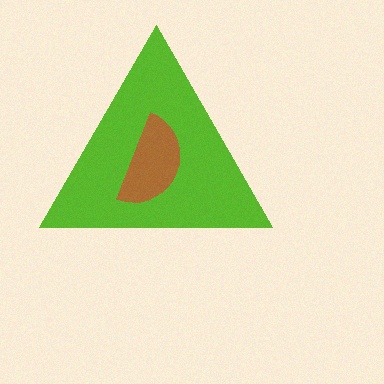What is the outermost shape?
The lime triangle.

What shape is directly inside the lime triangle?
The brown semicircle.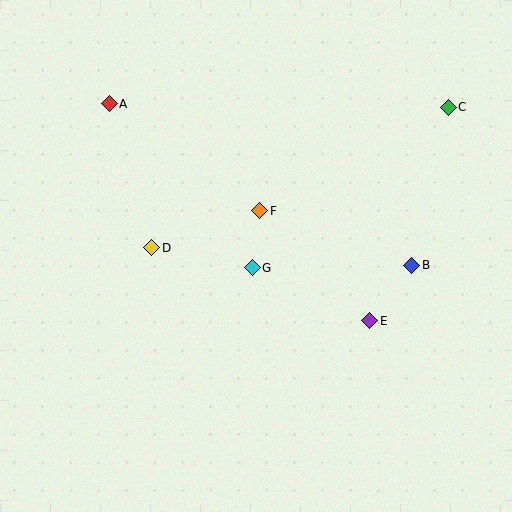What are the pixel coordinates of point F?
Point F is at (260, 211).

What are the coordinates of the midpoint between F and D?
The midpoint between F and D is at (206, 229).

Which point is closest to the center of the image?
Point G at (252, 268) is closest to the center.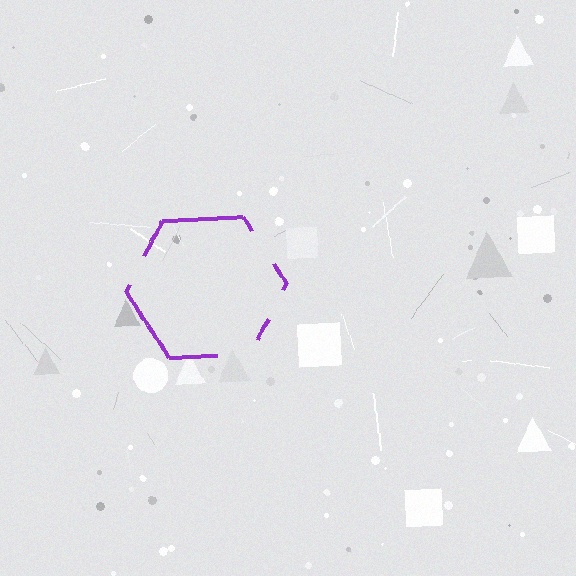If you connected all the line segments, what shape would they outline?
They would outline a hexagon.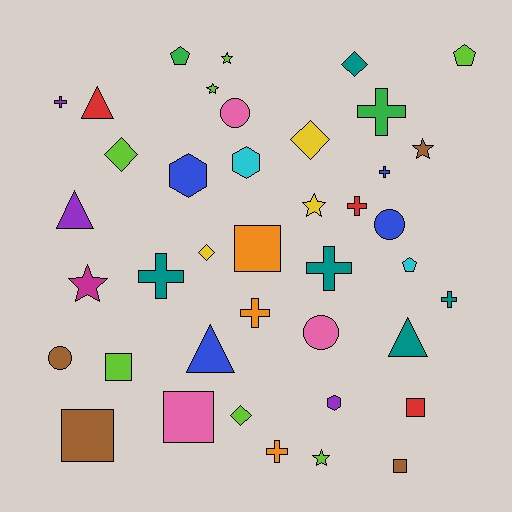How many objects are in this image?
There are 40 objects.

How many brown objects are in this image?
There are 4 brown objects.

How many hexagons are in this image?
There are 3 hexagons.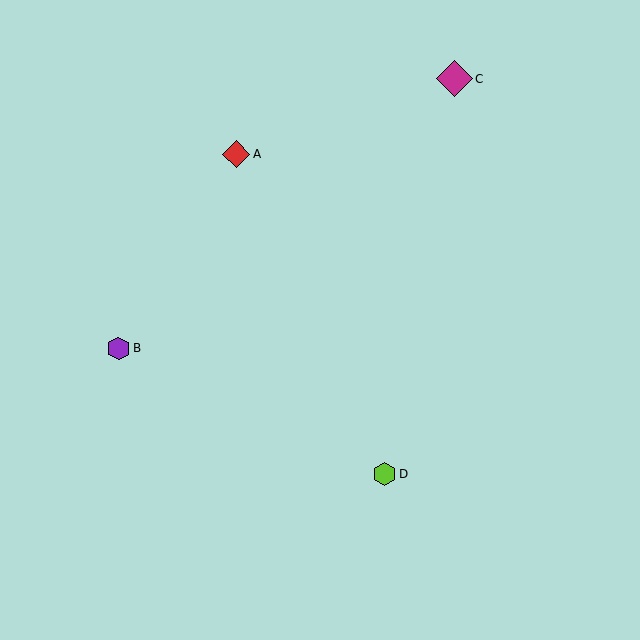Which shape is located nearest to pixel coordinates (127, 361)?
The purple hexagon (labeled B) at (119, 348) is nearest to that location.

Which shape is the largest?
The magenta diamond (labeled C) is the largest.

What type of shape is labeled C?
Shape C is a magenta diamond.